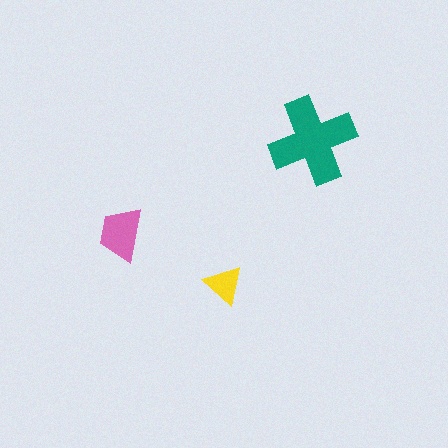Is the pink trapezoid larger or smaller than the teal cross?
Smaller.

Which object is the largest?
The teal cross.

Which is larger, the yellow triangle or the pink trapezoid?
The pink trapezoid.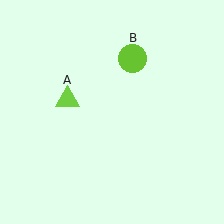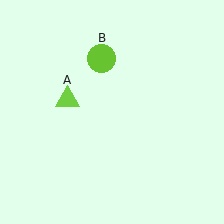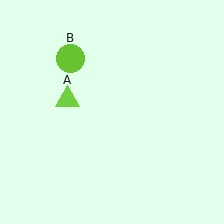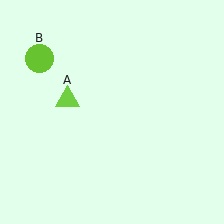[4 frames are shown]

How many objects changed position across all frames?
1 object changed position: lime circle (object B).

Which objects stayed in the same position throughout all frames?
Lime triangle (object A) remained stationary.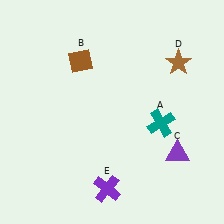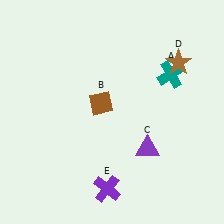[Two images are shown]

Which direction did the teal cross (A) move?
The teal cross (A) moved up.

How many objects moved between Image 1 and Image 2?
3 objects moved between the two images.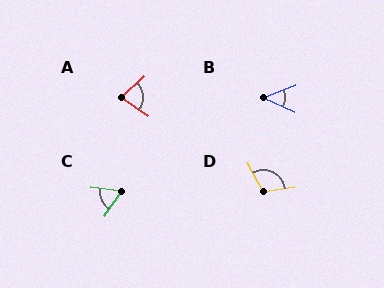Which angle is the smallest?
B, at approximately 46 degrees.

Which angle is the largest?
D, at approximately 111 degrees.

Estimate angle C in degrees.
Approximately 62 degrees.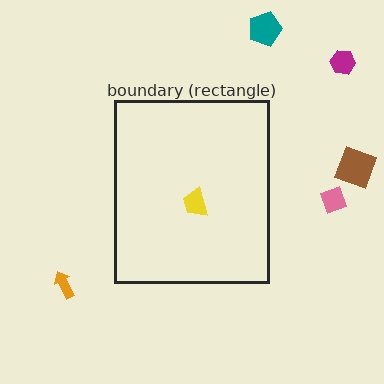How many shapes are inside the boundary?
1 inside, 5 outside.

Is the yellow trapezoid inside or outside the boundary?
Inside.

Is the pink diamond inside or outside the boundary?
Outside.